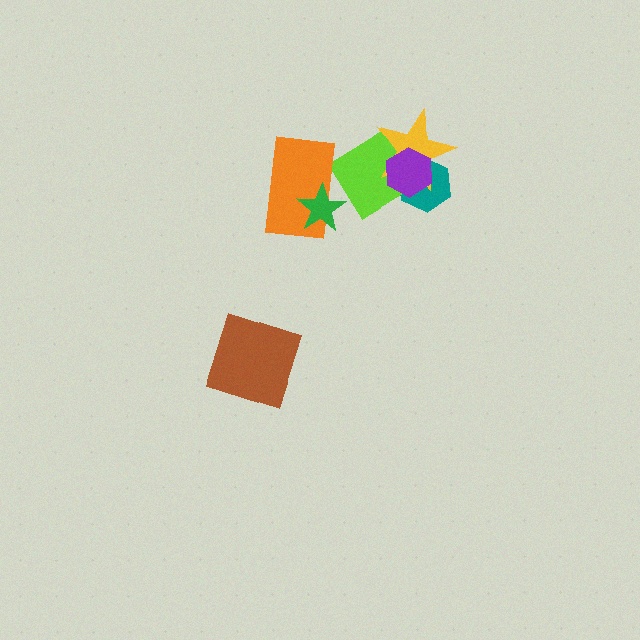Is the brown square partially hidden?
No, no other shape covers it.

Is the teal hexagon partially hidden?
Yes, it is partially covered by another shape.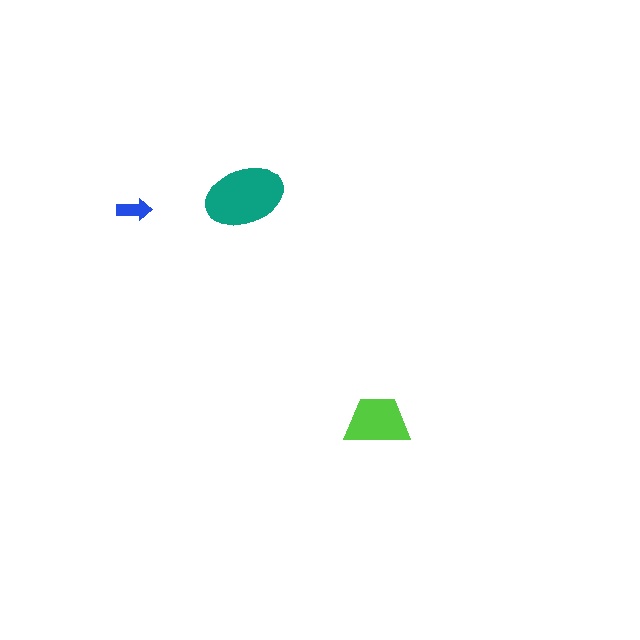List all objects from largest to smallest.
The teal ellipse, the lime trapezoid, the blue arrow.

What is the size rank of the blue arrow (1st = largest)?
3rd.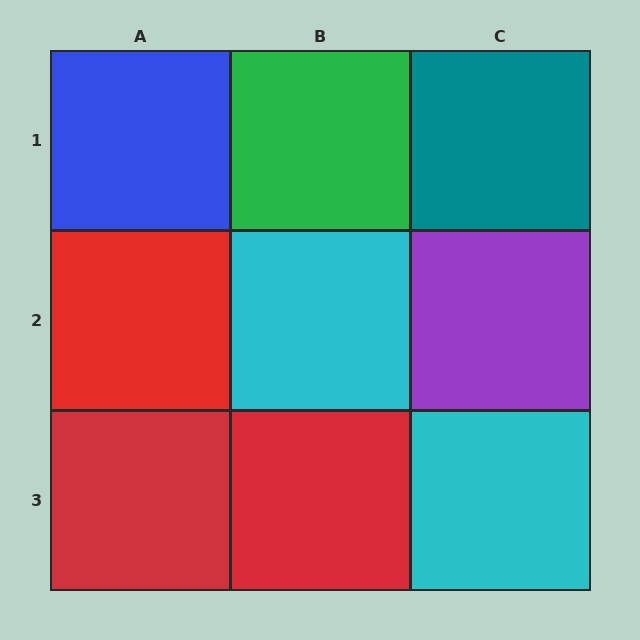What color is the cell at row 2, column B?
Cyan.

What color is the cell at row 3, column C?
Cyan.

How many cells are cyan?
2 cells are cyan.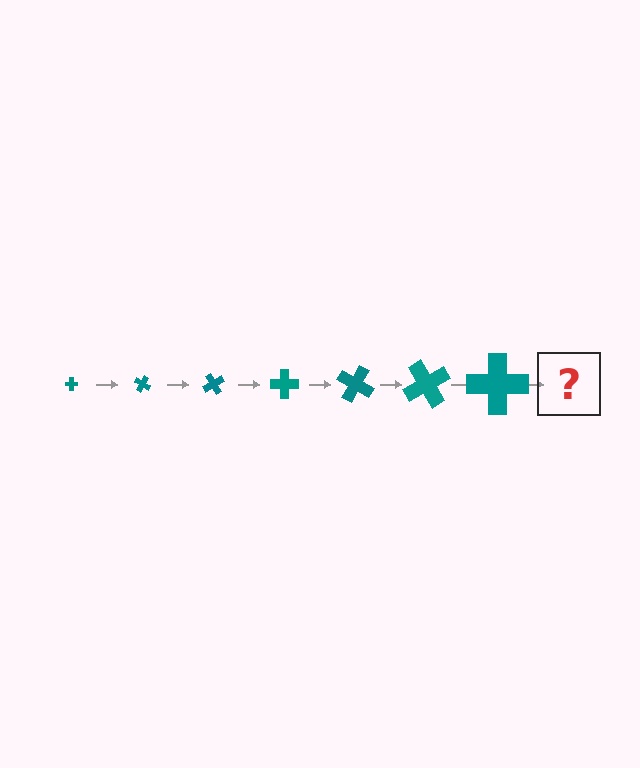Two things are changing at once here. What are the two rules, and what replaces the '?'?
The two rules are that the cross grows larger each step and it rotates 30 degrees each step. The '?' should be a cross, larger than the previous one and rotated 210 degrees from the start.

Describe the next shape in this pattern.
It should be a cross, larger than the previous one and rotated 210 degrees from the start.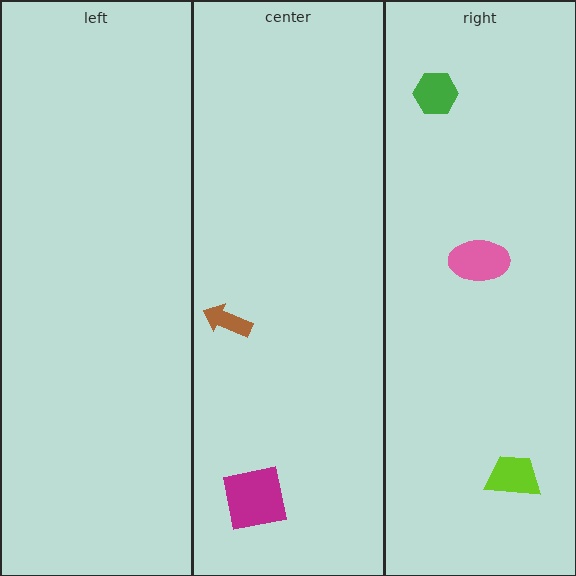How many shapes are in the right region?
3.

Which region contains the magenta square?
The center region.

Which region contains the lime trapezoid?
The right region.